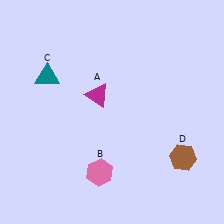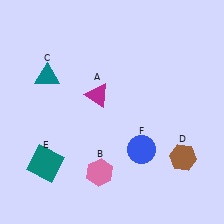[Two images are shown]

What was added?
A teal square (E), a blue circle (F) were added in Image 2.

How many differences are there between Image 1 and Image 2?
There are 2 differences between the two images.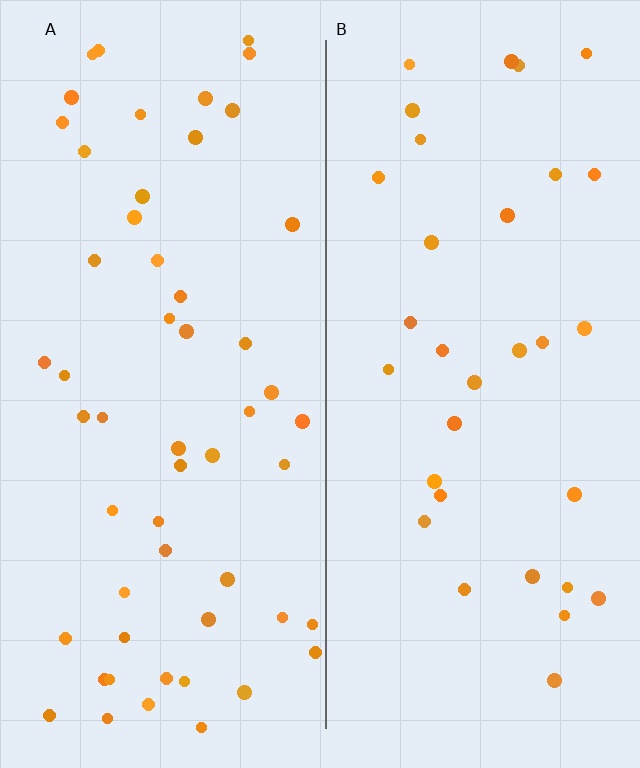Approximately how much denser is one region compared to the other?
Approximately 1.7× — region A over region B.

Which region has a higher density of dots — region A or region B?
A (the left).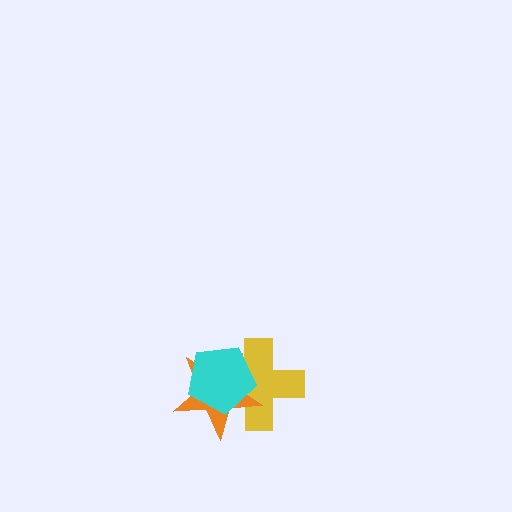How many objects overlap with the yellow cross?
2 objects overlap with the yellow cross.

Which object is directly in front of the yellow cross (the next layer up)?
The orange star is directly in front of the yellow cross.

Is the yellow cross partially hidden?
Yes, it is partially covered by another shape.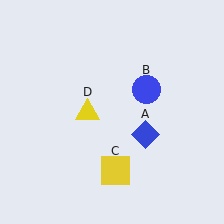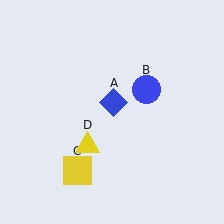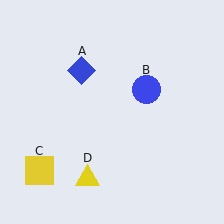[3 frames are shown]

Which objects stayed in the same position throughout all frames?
Blue circle (object B) remained stationary.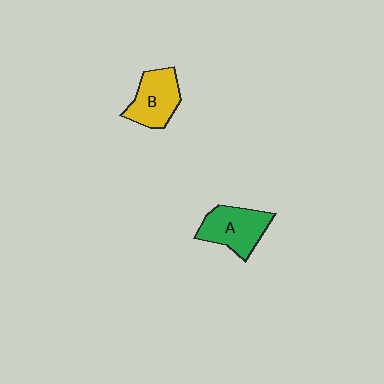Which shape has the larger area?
Shape A (green).